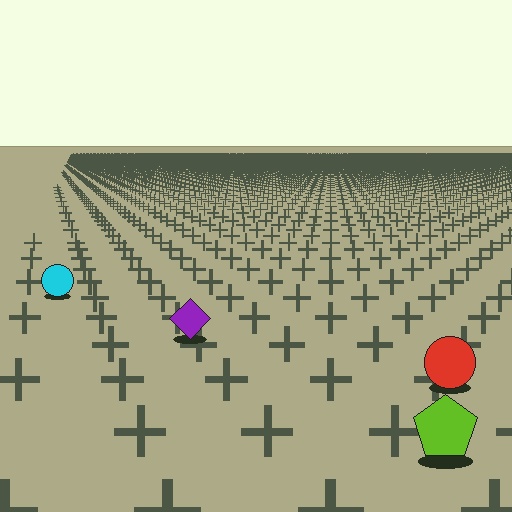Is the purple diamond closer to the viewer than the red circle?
No. The red circle is closer — you can tell from the texture gradient: the ground texture is coarser near it.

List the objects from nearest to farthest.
From nearest to farthest: the lime pentagon, the red circle, the purple diamond, the cyan circle.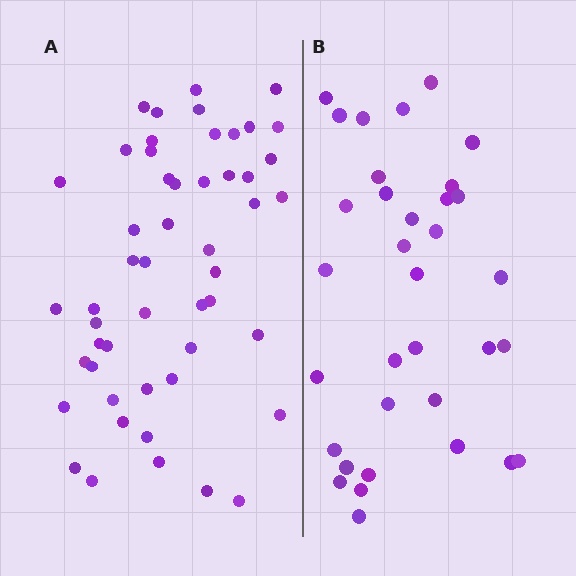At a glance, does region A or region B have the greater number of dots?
Region A (the left region) has more dots.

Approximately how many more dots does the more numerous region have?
Region A has approximately 15 more dots than region B.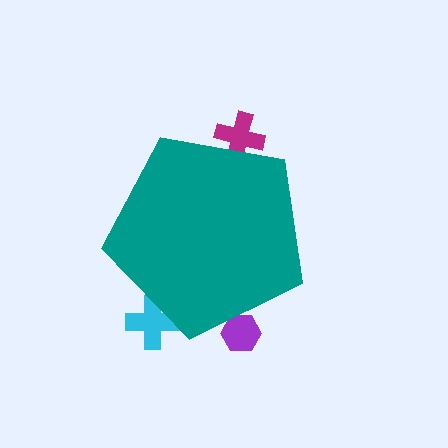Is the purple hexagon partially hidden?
Yes, the purple hexagon is partially hidden behind the teal pentagon.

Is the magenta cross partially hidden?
Yes, the magenta cross is partially hidden behind the teal pentagon.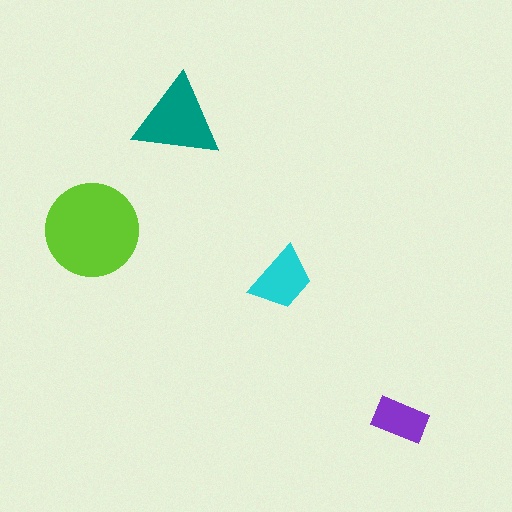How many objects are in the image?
There are 4 objects in the image.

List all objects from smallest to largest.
The purple rectangle, the cyan trapezoid, the teal triangle, the lime circle.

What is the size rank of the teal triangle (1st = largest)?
2nd.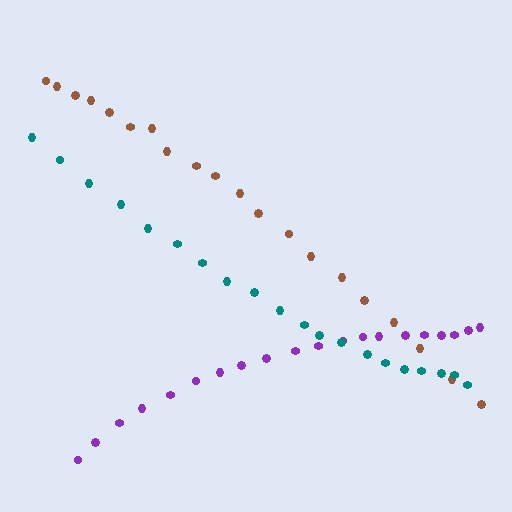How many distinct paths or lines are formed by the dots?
There are 3 distinct paths.